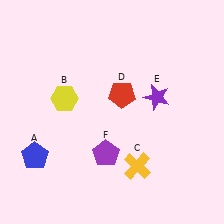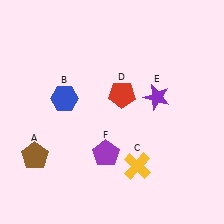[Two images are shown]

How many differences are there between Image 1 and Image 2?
There are 2 differences between the two images.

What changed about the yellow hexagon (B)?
In Image 1, B is yellow. In Image 2, it changed to blue.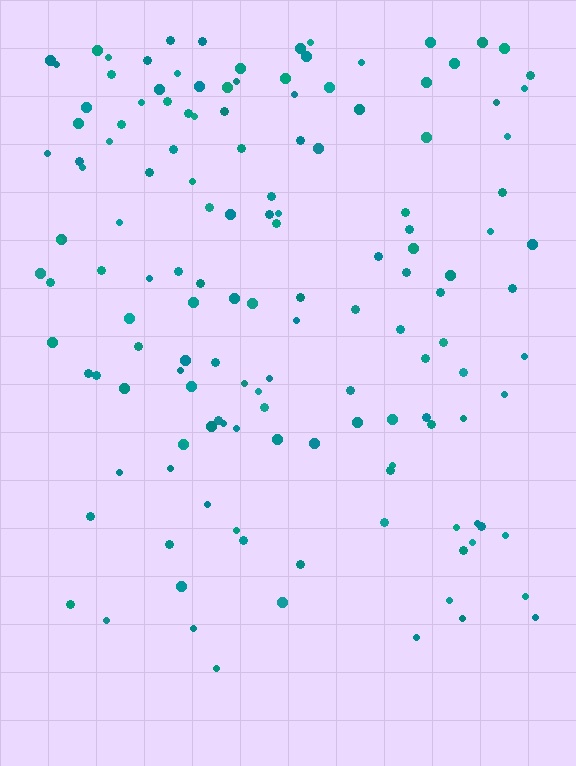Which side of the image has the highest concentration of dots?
The top.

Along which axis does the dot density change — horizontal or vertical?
Vertical.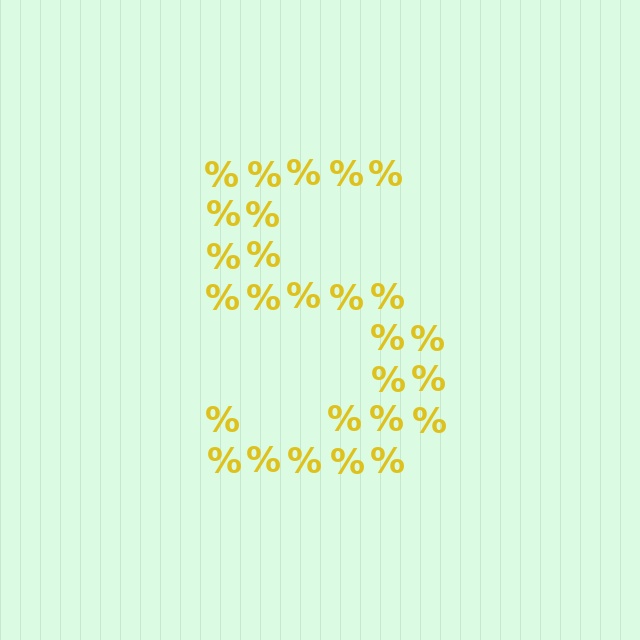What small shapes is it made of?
It is made of small percent signs.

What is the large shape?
The large shape is the digit 5.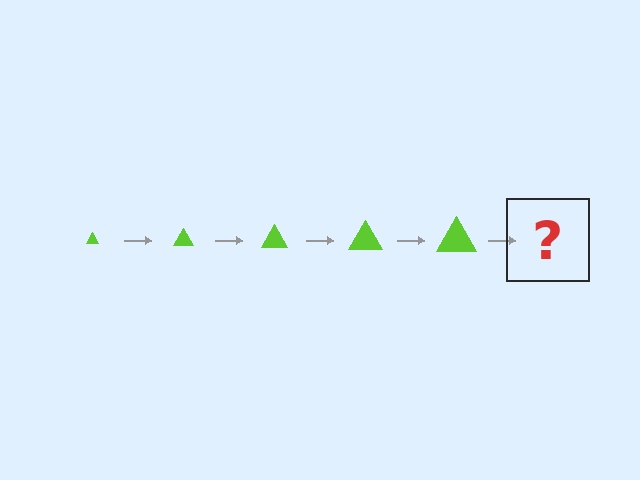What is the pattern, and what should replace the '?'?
The pattern is that the triangle gets progressively larger each step. The '?' should be a lime triangle, larger than the previous one.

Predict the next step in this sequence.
The next step is a lime triangle, larger than the previous one.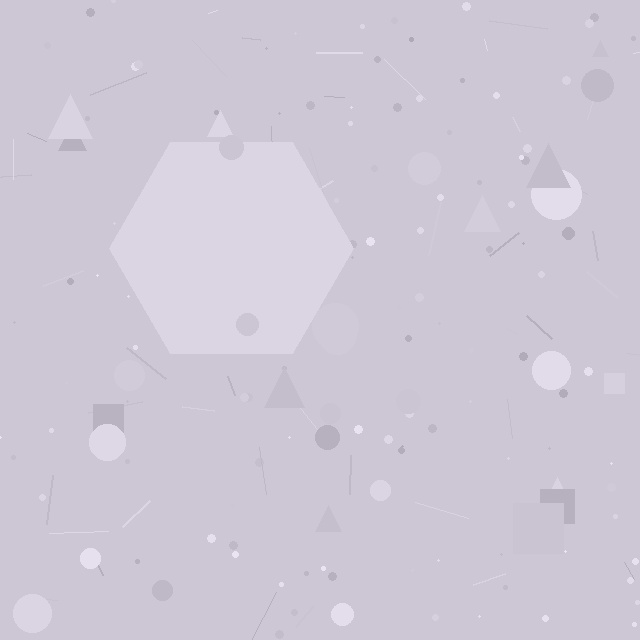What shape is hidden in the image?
A hexagon is hidden in the image.